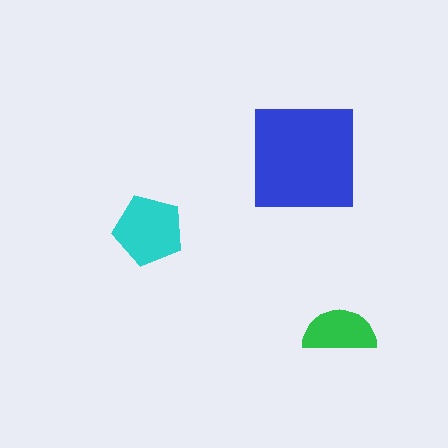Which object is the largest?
The blue square.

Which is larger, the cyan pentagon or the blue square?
The blue square.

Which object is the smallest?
The green semicircle.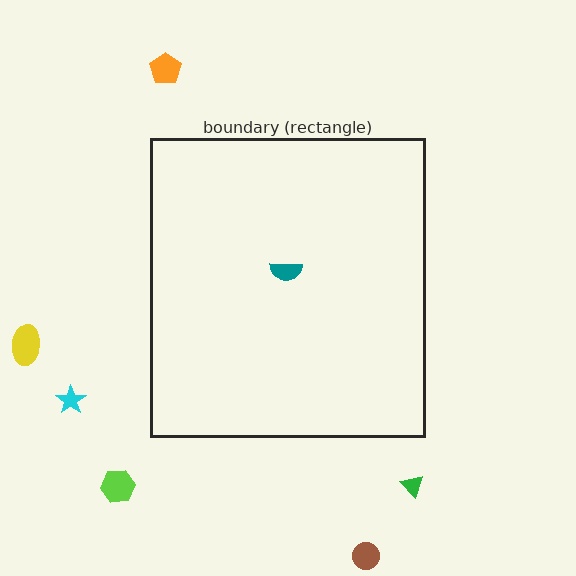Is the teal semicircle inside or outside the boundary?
Inside.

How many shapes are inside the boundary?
1 inside, 6 outside.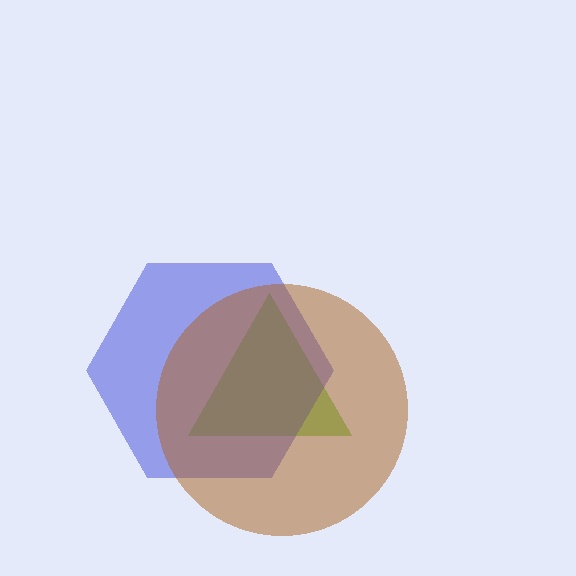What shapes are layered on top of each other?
The layered shapes are: a lime triangle, a blue hexagon, a brown circle.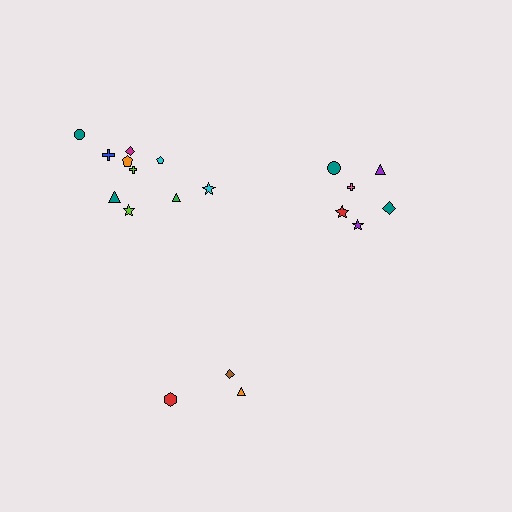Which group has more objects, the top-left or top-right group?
The top-left group.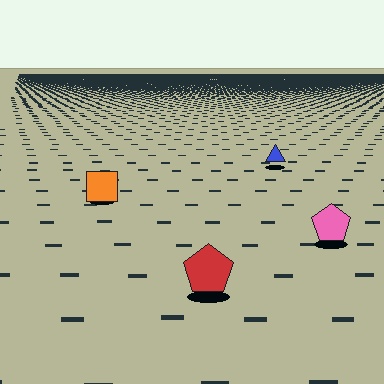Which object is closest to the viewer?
The red pentagon is closest. The texture marks near it are larger and more spread out.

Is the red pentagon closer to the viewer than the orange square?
Yes. The red pentagon is closer — you can tell from the texture gradient: the ground texture is coarser near it.